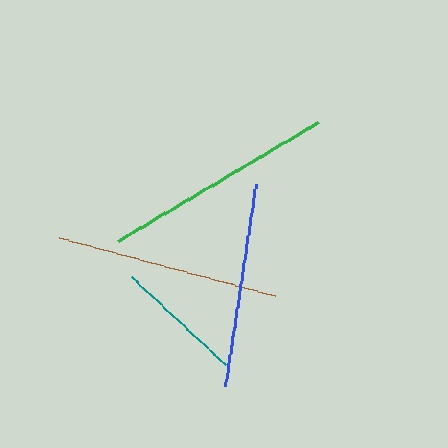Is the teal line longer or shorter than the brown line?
The brown line is longer than the teal line.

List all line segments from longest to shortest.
From longest to shortest: green, brown, blue, teal.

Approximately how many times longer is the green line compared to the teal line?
The green line is approximately 1.8 times the length of the teal line.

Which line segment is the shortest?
The teal line is the shortest at approximately 129 pixels.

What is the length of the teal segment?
The teal segment is approximately 129 pixels long.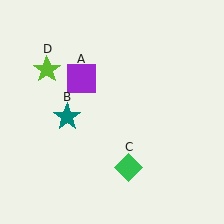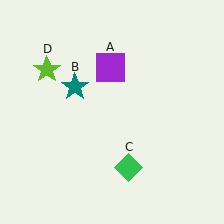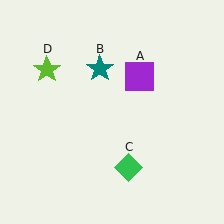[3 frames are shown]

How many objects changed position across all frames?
2 objects changed position: purple square (object A), teal star (object B).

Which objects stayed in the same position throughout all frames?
Green diamond (object C) and lime star (object D) remained stationary.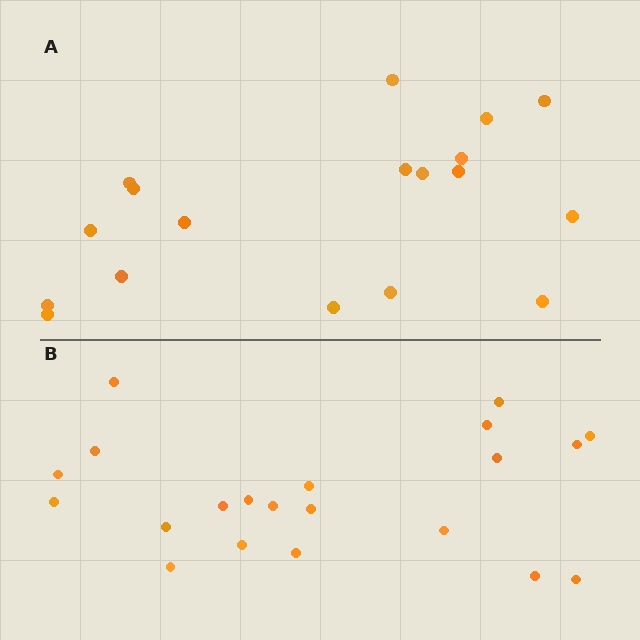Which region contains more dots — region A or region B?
Region B (the bottom region) has more dots.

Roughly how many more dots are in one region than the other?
Region B has just a few more — roughly 2 or 3 more dots than region A.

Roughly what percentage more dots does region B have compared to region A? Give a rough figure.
About 15% more.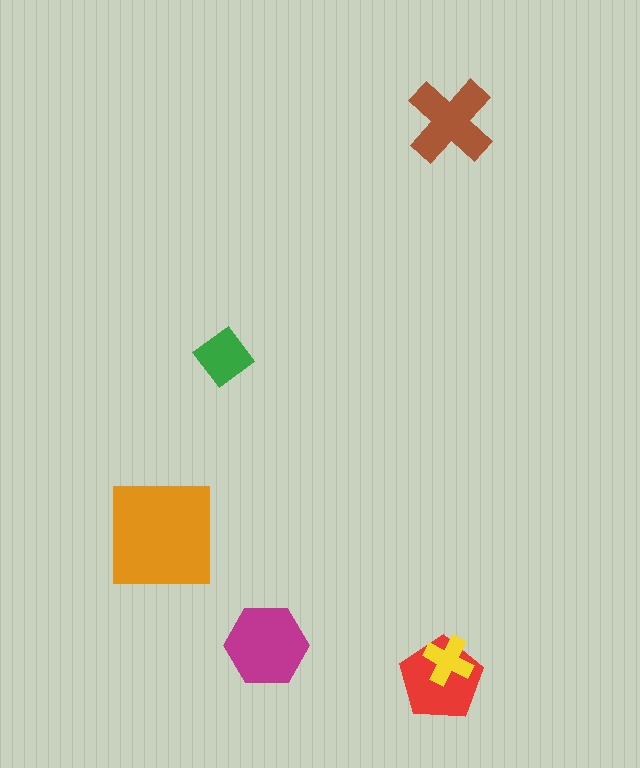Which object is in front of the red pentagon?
The yellow cross is in front of the red pentagon.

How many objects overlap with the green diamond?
0 objects overlap with the green diamond.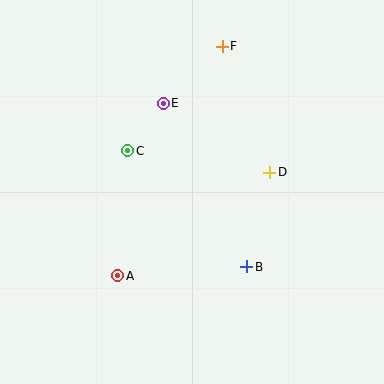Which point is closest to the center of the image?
Point C at (128, 151) is closest to the center.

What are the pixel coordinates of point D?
Point D is at (270, 172).